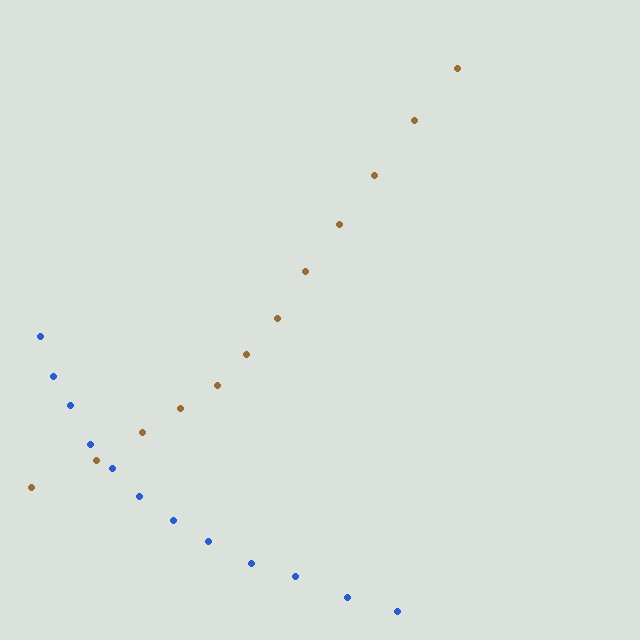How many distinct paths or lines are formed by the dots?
There are 2 distinct paths.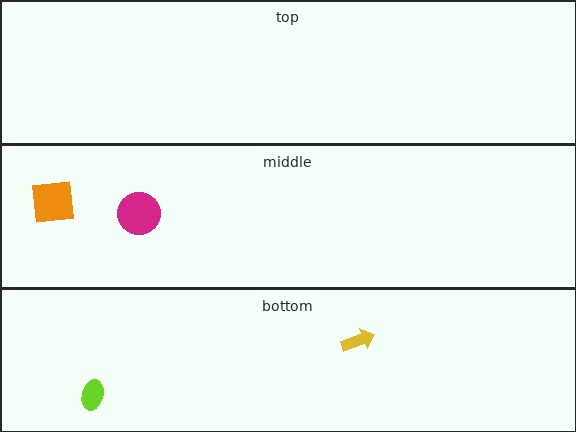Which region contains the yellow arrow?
The bottom region.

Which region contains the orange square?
The middle region.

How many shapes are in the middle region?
2.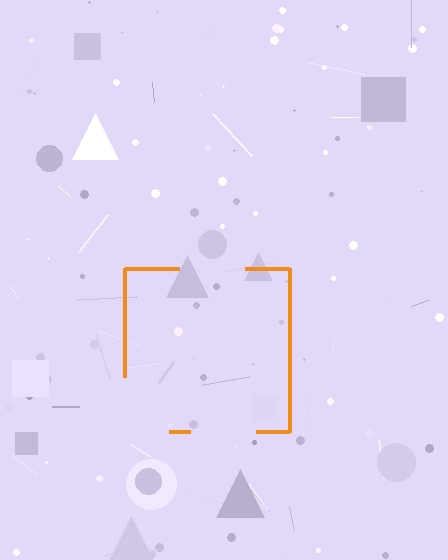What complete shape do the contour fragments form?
The contour fragments form a square.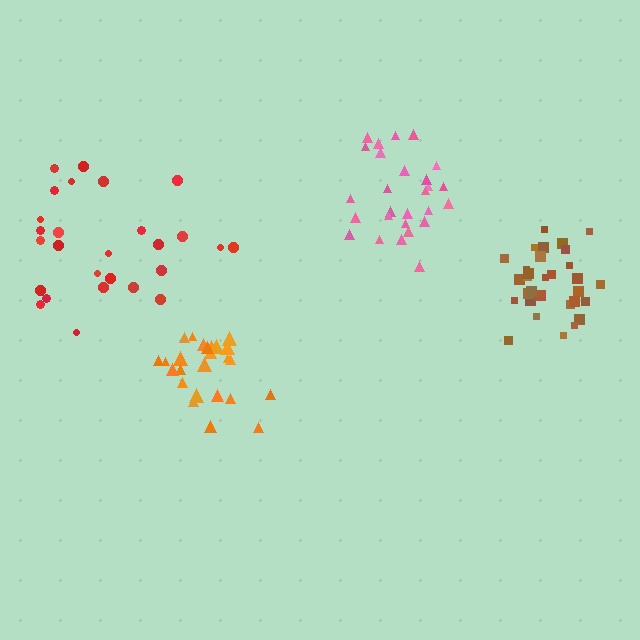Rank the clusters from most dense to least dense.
brown, orange, pink, red.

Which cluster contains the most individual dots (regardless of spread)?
Brown (34).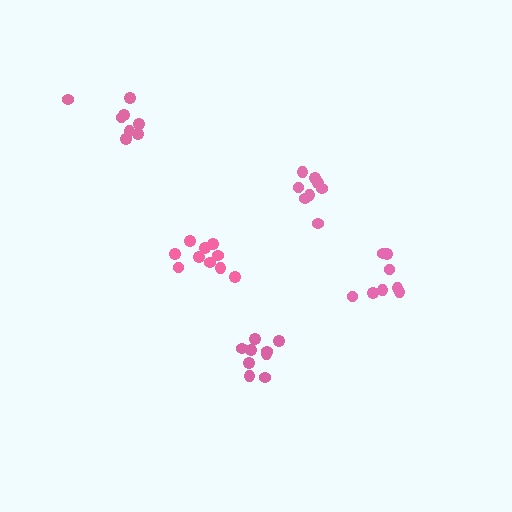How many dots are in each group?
Group 1: 10 dots, Group 2: 9 dots, Group 3: 8 dots, Group 4: 8 dots, Group 5: 8 dots (43 total).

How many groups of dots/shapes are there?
There are 5 groups.